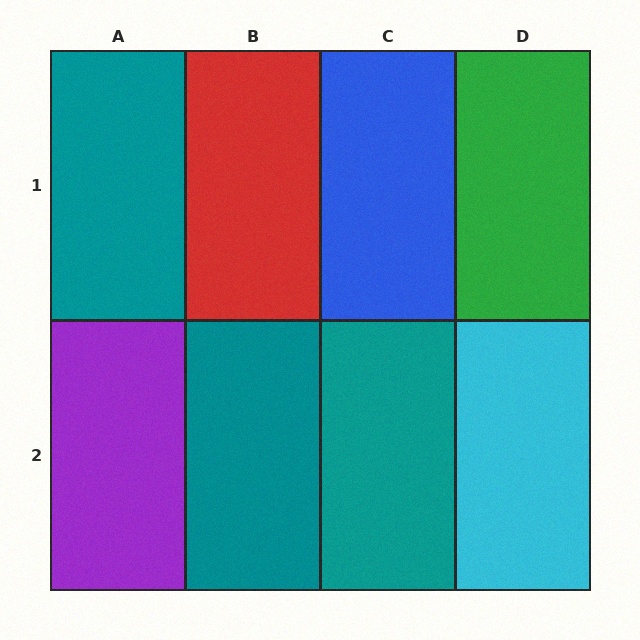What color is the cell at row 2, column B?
Teal.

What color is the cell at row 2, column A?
Purple.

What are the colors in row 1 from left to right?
Teal, red, blue, green.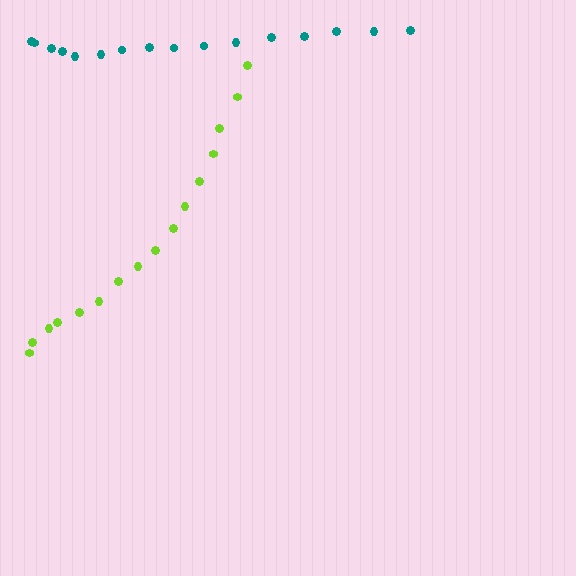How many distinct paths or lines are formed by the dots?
There are 2 distinct paths.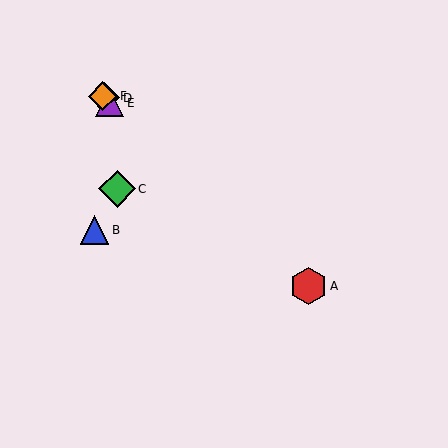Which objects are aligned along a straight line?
Objects A, D, E, F are aligned along a straight line.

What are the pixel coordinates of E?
Object E is at (110, 103).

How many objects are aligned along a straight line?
4 objects (A, D, E, F) are aligned along a straight line.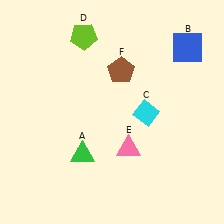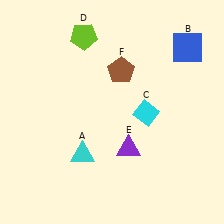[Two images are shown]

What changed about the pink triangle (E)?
In Image 1, E is pink. In Image 2, it changed to purple.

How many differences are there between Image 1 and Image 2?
There are 2 differences between the two images.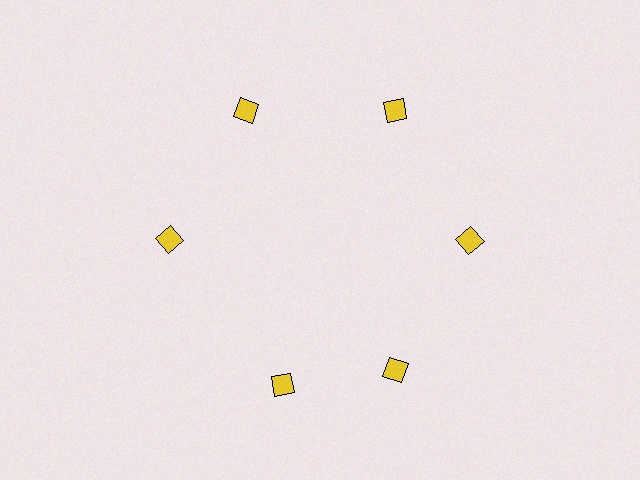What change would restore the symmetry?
The symmetry would be restored by rotating it back into even spacing with its neighbors so that all 6 diamonds sit at equal angles and equal distance from the center.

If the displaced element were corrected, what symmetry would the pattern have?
It would have 6-fold rotational symmetry — the pattern would map onto itself every 60 degrees.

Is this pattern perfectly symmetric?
No. The 6 yellow diamonds are arranged in a ring, but one element near the 7 o'clock position is rotated out of alignment along the ring, breaking the 6-fold rotational symmetry.